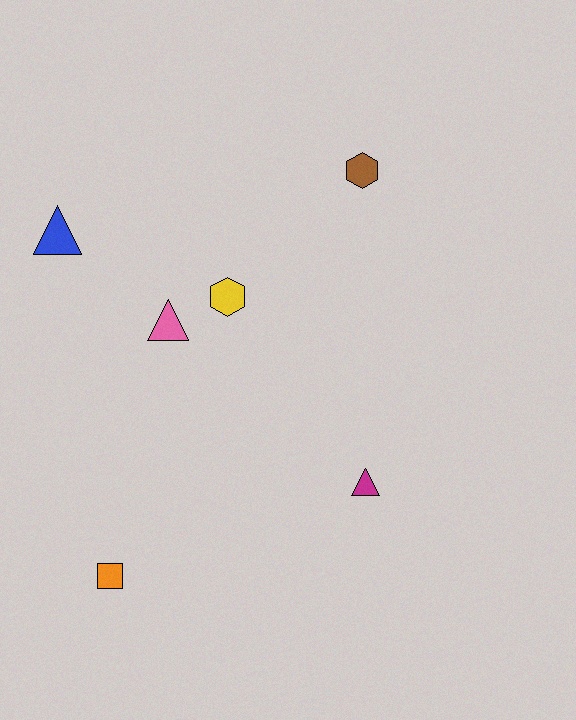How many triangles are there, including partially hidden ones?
There are 3 triangles.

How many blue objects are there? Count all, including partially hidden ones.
There is 1 blue object.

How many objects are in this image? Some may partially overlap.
There are 6 objects.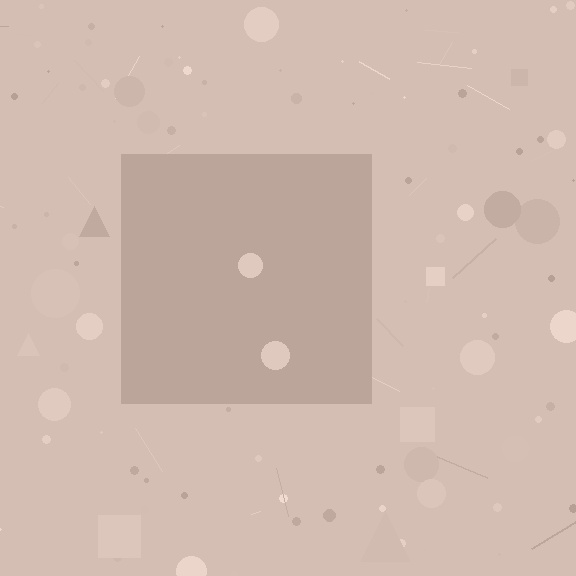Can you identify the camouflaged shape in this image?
The camouflaged shape is a square.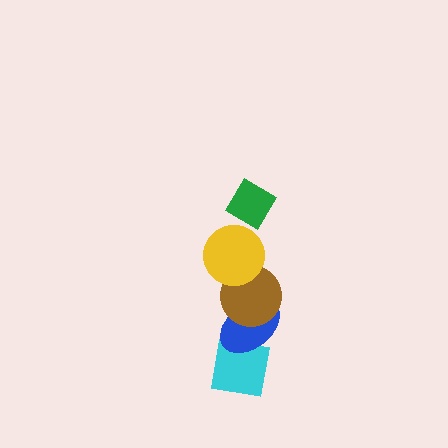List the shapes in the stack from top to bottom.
From top to bottom: the green diamond, the yellow circle, the brown circle, the blue ellipse, the cyan square.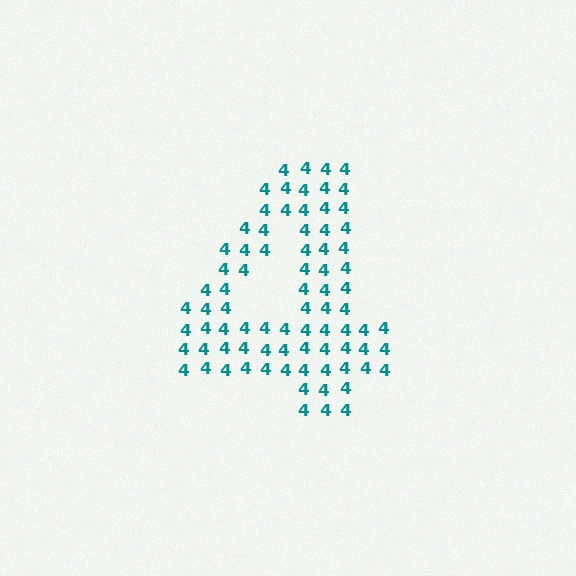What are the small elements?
The small elements are digit 4's.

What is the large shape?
The large shape is the digit 4.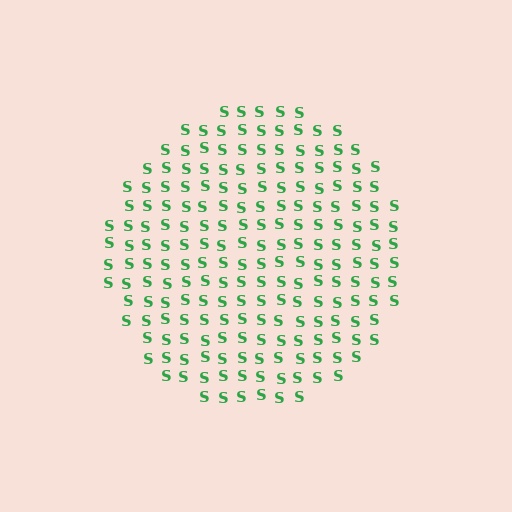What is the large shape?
The large shape is a circle.